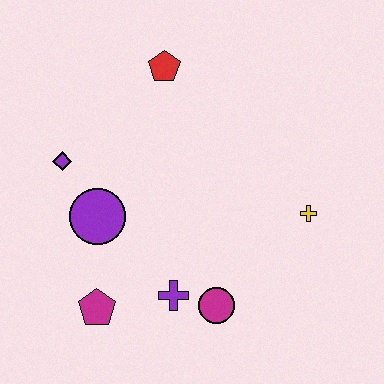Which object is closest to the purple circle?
The purple diamond is closest to the purple circle.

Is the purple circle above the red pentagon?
No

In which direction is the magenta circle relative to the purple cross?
The magenta circle is to the right of the purple cross.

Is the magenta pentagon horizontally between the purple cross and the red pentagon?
No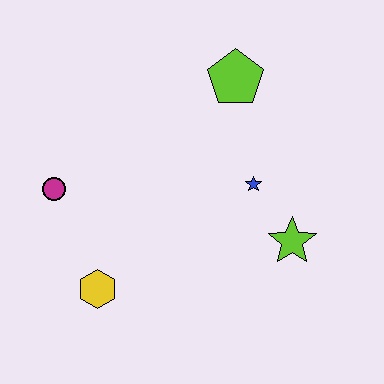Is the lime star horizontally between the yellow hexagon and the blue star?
No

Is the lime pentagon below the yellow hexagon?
No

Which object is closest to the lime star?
The blue star is closest to the lime star.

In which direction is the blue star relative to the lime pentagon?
The blue star is below the lime pentagon.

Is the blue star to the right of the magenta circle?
Yes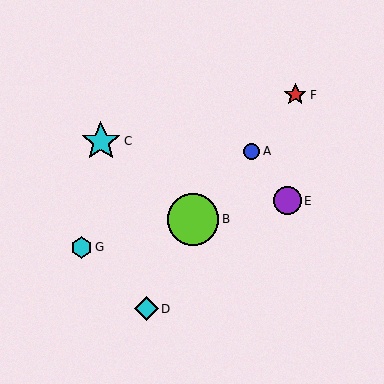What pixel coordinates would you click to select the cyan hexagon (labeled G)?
Click at (82, 247) to select the cyan hexagon G.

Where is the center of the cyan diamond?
The center of the cyan diamond is at (146, 309).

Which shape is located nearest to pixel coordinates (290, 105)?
The red star (labeled F) at (295, 95) is nearest to that location.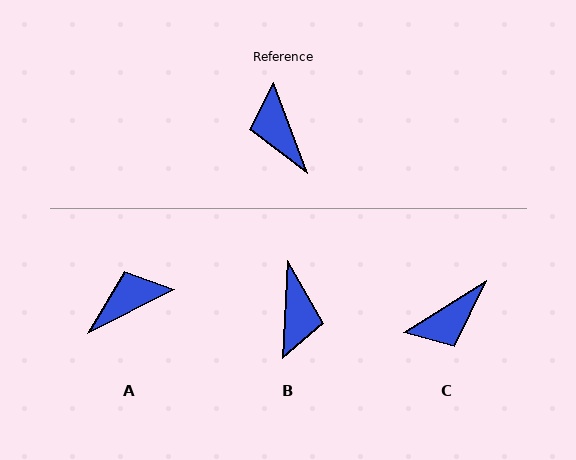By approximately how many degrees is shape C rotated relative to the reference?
Approximately 102 degrees counter-clockwise.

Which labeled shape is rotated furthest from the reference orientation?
B, about 157 degrees away.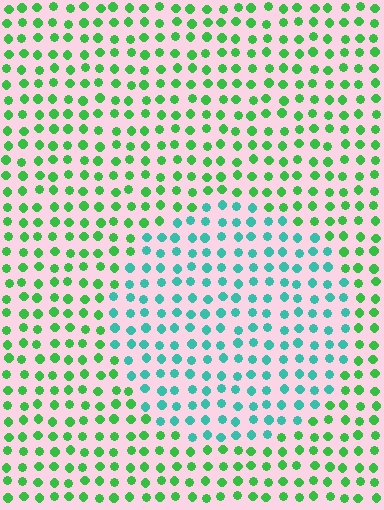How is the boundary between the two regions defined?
The boundary is defined purely by a slight shift in hue (about 45 degrees). Spacing, size, and orientation are identical on both sides.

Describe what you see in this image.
The image is filled with small green elements in a uniform arrangement. A circle-shaped region is visible where the elements are tinted to a slightly different hue, forming a subtle color boundary.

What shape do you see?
I see a circle.